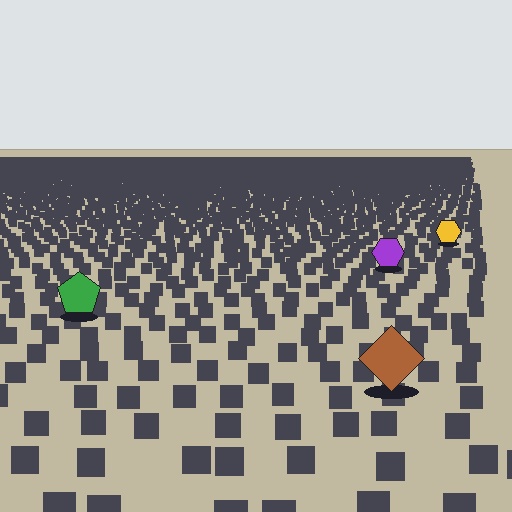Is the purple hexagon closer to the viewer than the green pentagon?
No. The green pentagon is closer — you can tell from the texture gradient: the ground texture is coarser near it.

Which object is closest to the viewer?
The brown diamond is closest. The texture marks near it are larger and more spread out.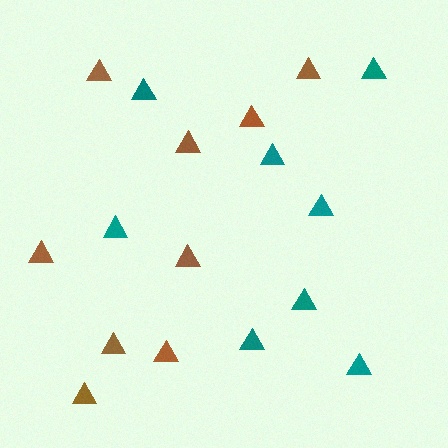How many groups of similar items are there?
There are 2 groups: one group of teal triangles (8) and one group of brown triangles (9).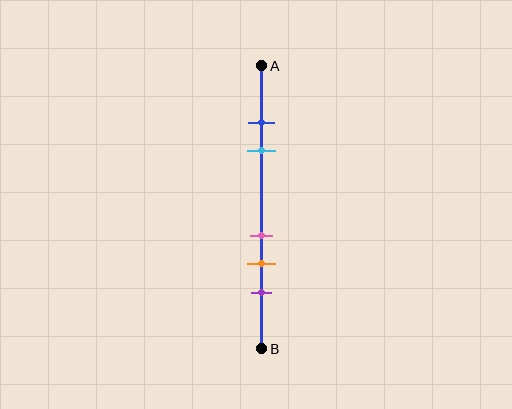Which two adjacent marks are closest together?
The blue and cyan marks are the closest adjacent pair.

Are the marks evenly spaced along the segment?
No, the marks are not evenly spaced.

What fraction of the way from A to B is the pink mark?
The pink mark is approximately 60% (0.6) of the way from A to B.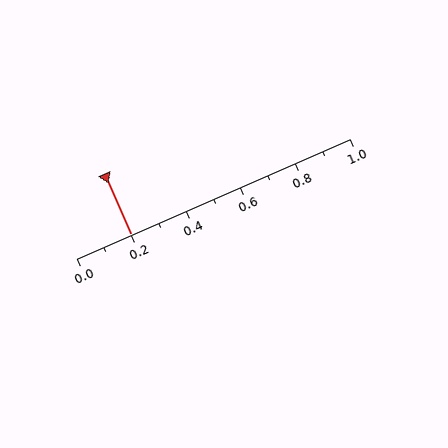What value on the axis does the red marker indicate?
The marker indicates approximately 0.2.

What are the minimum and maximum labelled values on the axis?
The axis runs from 0.0 to 1.0.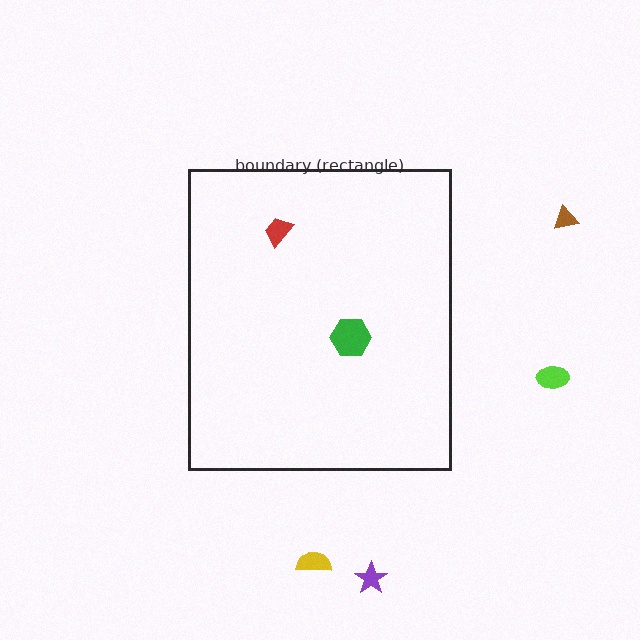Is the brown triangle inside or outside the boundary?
Outside.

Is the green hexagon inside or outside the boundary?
Inside.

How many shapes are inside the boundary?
2 inside, 4 outside.